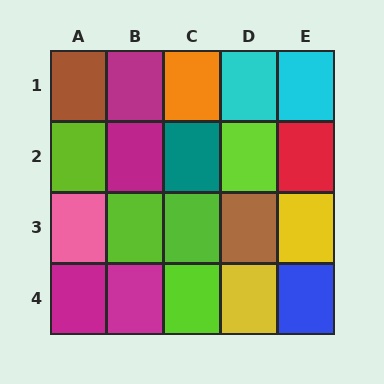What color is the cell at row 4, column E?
Blue.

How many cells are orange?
1 cell is orange.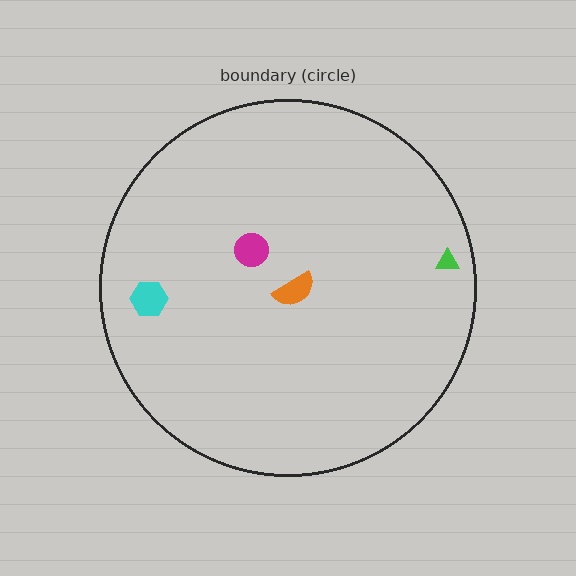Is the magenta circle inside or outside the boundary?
Inside.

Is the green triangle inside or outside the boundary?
Inside.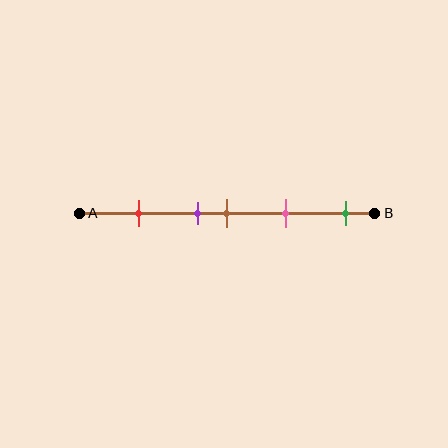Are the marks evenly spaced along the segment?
No, the marks are not evenly spaced.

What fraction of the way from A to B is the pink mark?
The pink mark is approximately 70% (0.7) of the way from A to B.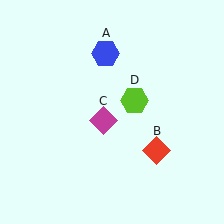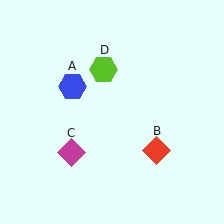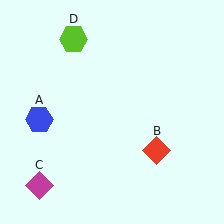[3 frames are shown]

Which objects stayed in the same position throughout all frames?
Red diamond (object B) remained stationary.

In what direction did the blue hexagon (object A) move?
The blue hexagon (object A) moved down and to the left.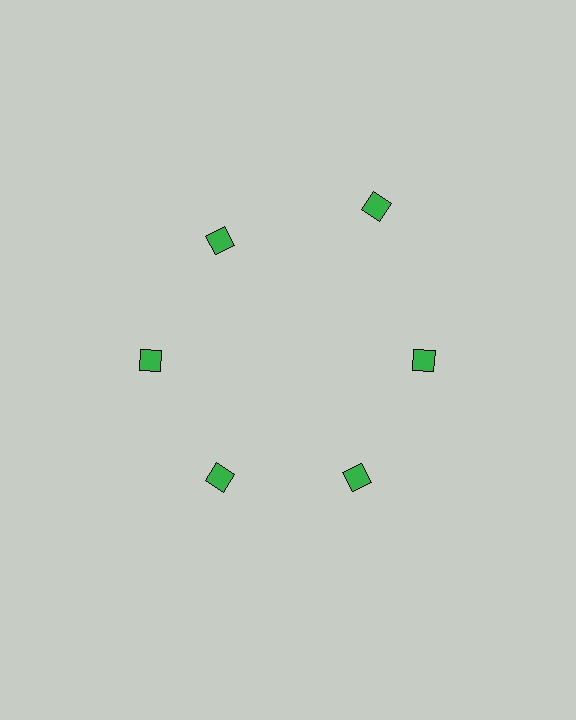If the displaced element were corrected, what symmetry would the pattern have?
It would have 6-fold rotational symmetry — the pattern would map onto itself every 60 degrees.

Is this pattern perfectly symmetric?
No. The 6 green diamonds are arranged in a ring, but one element near the 1 o'clock position is pushed outward from the center, breaking the 6-fold rotational symmetry.